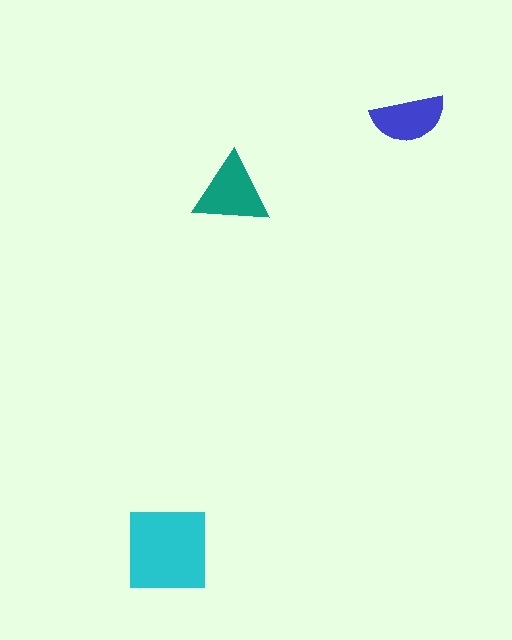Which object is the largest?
The cyan square.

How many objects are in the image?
There are 3 objects in the image.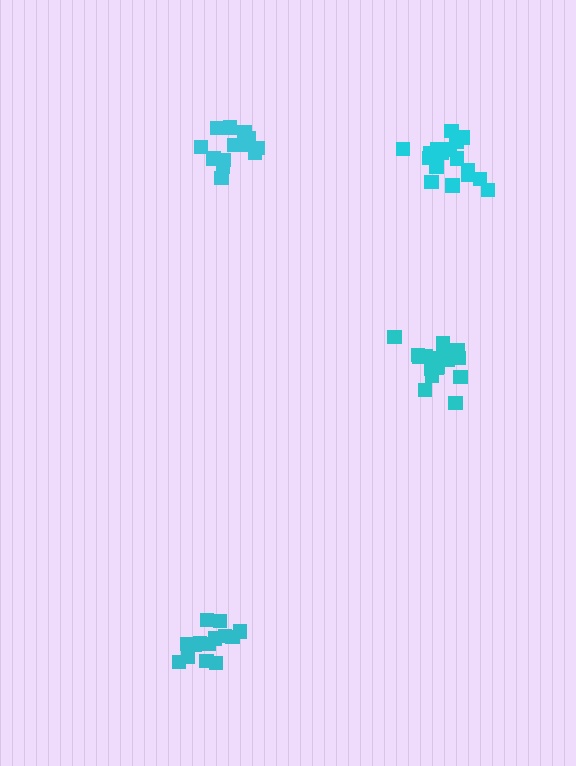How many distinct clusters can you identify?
There are 4 distinct clusters.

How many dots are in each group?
Group 1: 18 dots, Group 2: 13 dots, Group 3: 14 dots, Group 4: 18 dots (63 total).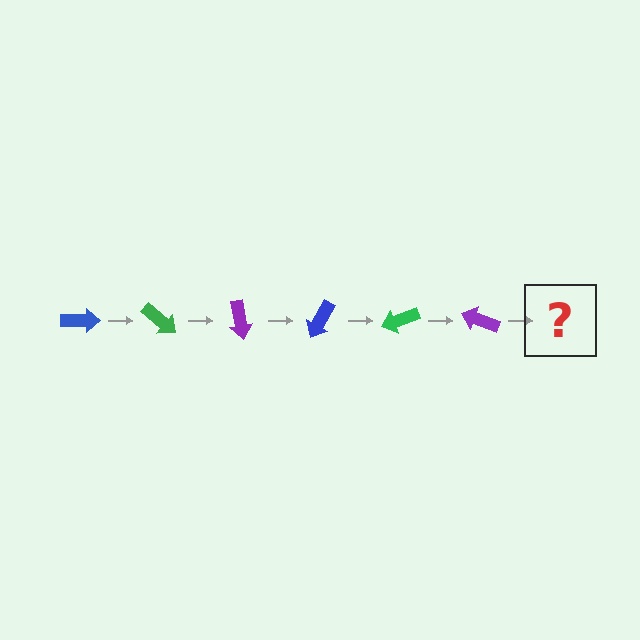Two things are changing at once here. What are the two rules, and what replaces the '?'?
The two rules are that it rotates 40 degrees each step and the color cycles through blue, green, and purple. The '?' should be a blue arrow, rotated 240 degrees from the start.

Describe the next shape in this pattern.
It should be a blue arrow, rotated 240 degrees from the start.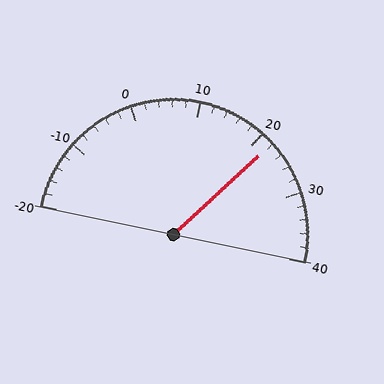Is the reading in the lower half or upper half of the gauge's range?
The reading is in the upper half of the range (-20 to 40).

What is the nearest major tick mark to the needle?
The nearest major tick mark is 20.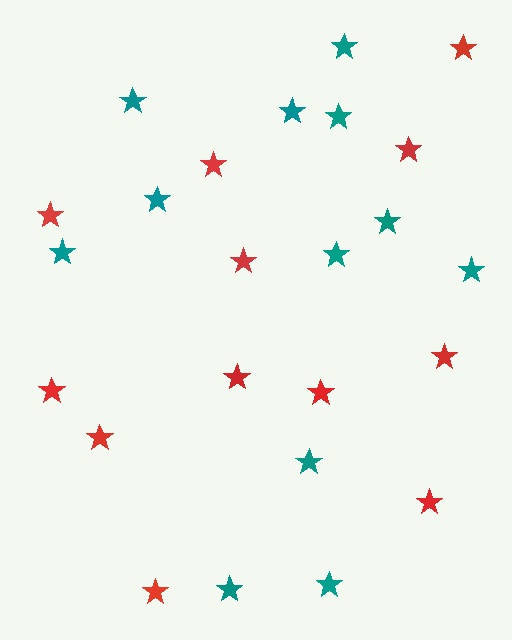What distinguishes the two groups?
There are 2 groups: one group of teal stars (12) and one group of red stars (12).